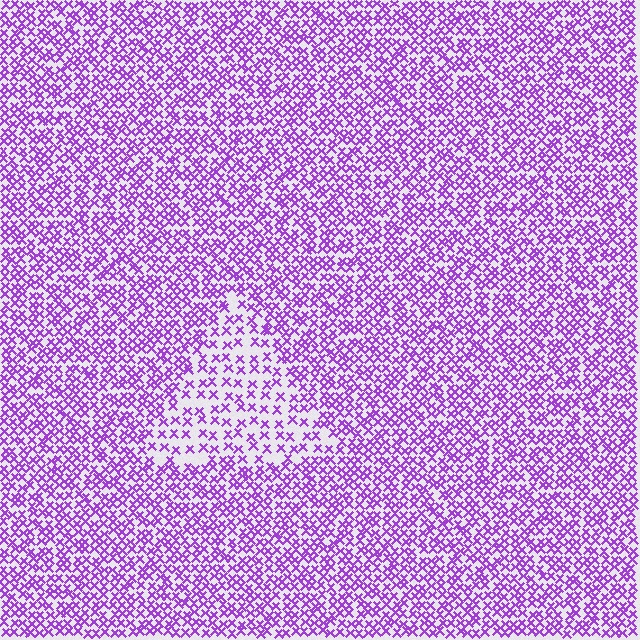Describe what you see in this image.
The image contains small purple elements arranged at two different densities. A triangle-shaped region is visible where the elements are less densely packed than the surrounding area.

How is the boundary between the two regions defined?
The boundary is defined by a change in element density (approximately 2.0x ratio). All elements are the same color, size, and shape.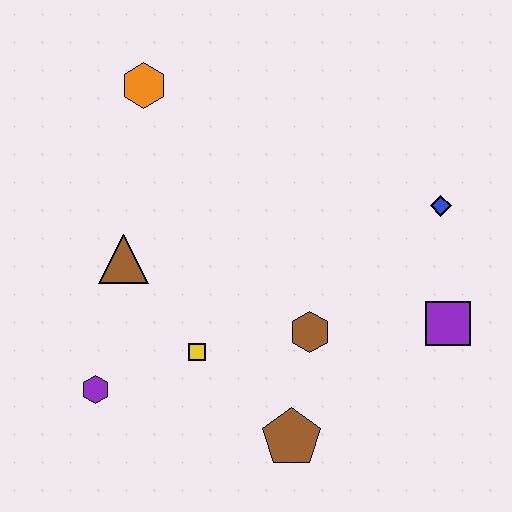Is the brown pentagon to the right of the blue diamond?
No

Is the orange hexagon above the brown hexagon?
Yes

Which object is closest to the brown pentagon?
The brown hexagon is closest to the brown pentagon.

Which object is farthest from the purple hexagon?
The blue diamond is farthest from the purple hexagon.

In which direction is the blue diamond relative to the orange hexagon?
The blue diamond is to the right of the orange hexagon.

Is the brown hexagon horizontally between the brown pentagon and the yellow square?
No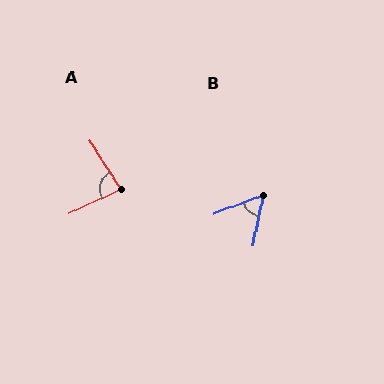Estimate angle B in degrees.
Approximately 57 degrees.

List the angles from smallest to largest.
B (57°), A (82°).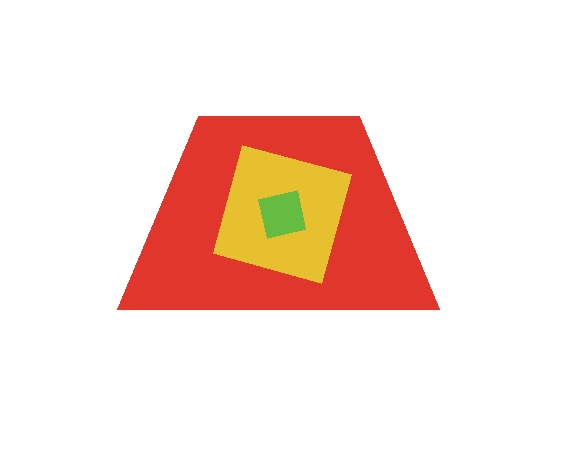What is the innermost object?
The lime square.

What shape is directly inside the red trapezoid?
The yellow diamond.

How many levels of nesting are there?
3.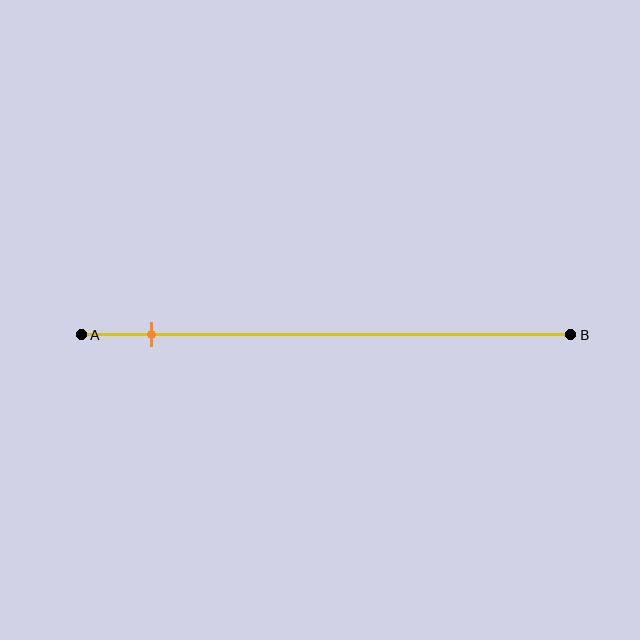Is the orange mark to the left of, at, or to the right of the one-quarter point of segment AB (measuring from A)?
The orange mark is to the left of the one-quarter point of segment AB.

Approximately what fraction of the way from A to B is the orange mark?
The orange mark is approximately 15% of the way from A to B.